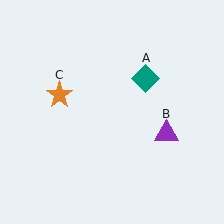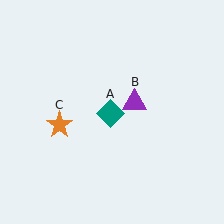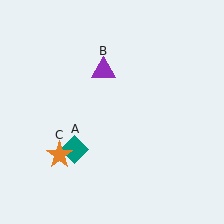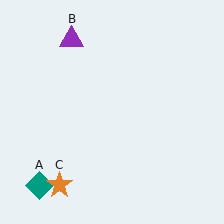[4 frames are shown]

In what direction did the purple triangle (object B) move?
The purple triangle (object B) moved up and to the left.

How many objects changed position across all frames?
3 objects changed position: teal diamond (object A), purple triangle (object B), orange star (object C).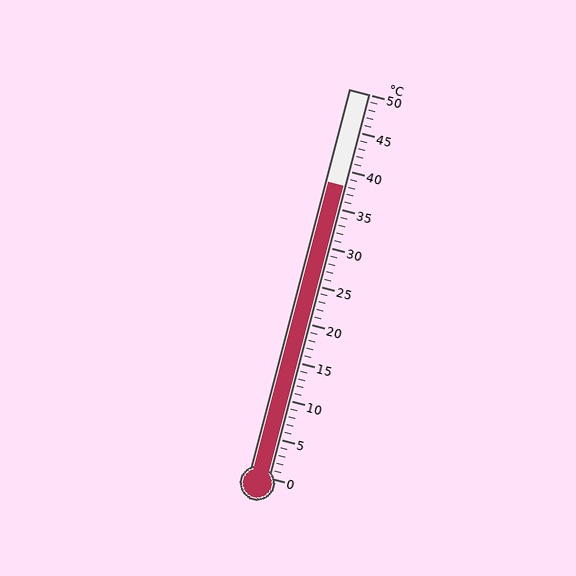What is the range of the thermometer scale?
The thermometer scale ranges from 0°C to 50°C.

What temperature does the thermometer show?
The thermometer shows approximately 38°C.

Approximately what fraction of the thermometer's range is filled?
The thermometer is filled to approximately 75% of its range.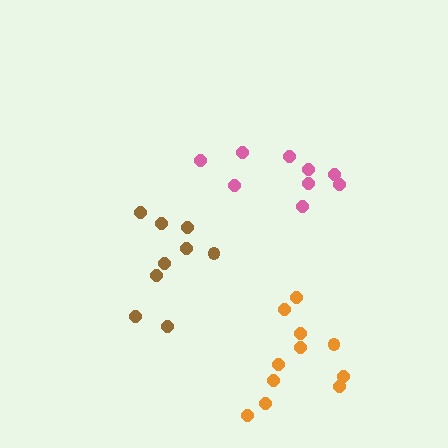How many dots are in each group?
Group 1: 9 dots, Group 2: 9 dots, Group 3: 11 dots (29 total).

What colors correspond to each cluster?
The clusters are colored: brown, pink, orange.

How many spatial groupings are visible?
There are 3 spatial groupings.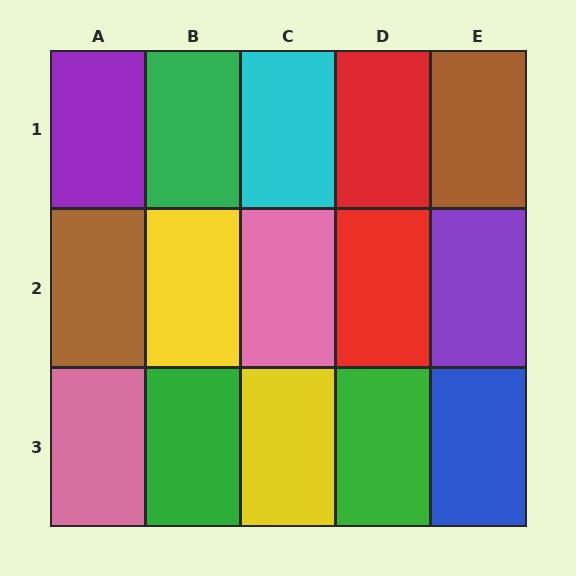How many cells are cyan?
1 cell is cyan.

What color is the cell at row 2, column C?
Pink.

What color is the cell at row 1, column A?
Purple.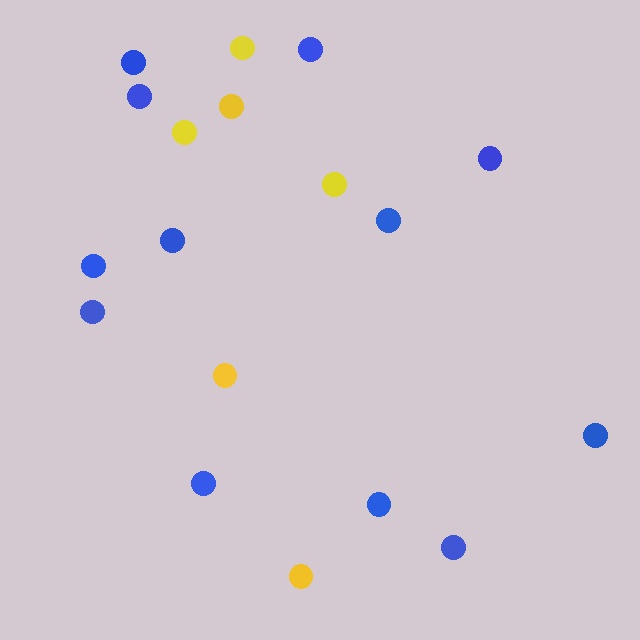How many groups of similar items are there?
There are 2 groups: one group of yellow circles (6) and one group of blue circles (12).